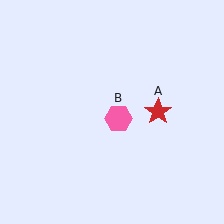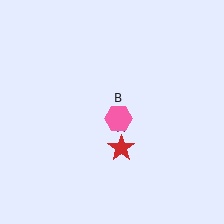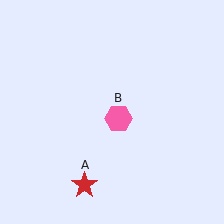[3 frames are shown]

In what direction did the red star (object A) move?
The red star (object A) moved down and to the left.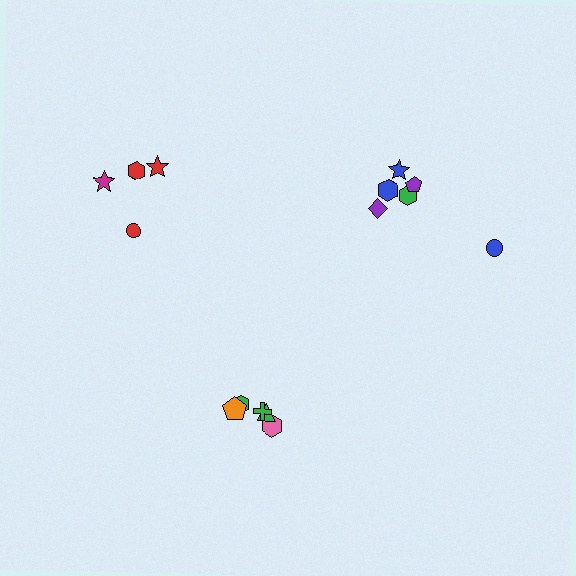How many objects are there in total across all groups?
There are 15 objects.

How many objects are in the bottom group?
There are 5 objects.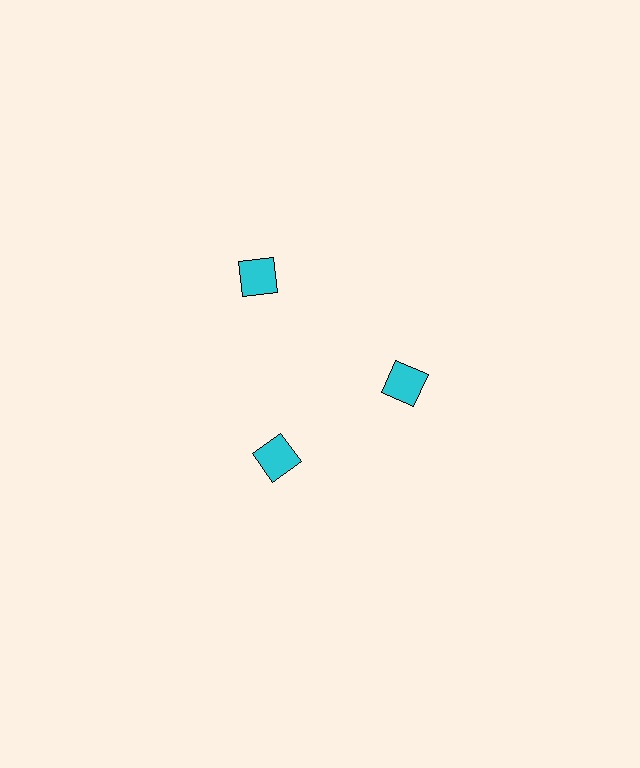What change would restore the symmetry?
The symmetry would be restored by moving it inward, back onto the ring so that all 3 diamonds sit at equal angles and equal distance from the center.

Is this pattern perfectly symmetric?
No. The 3 cyan diamonds are arranged in a ring, but one element near the 11 o'clock position is pushed outward from the center, breaking the 3-fold rotational symmetry.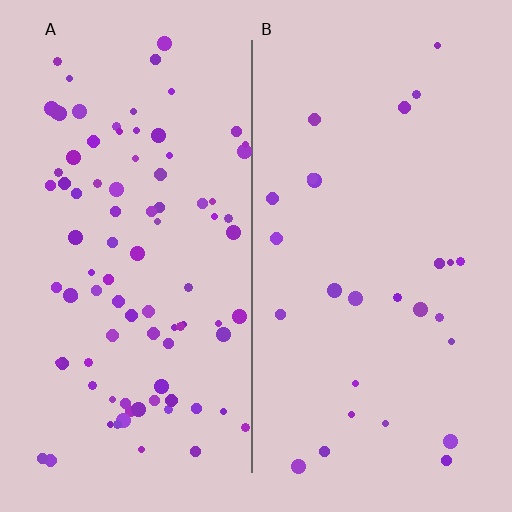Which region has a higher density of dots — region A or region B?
A (the left).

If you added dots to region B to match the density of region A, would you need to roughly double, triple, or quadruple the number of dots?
Approximately triple.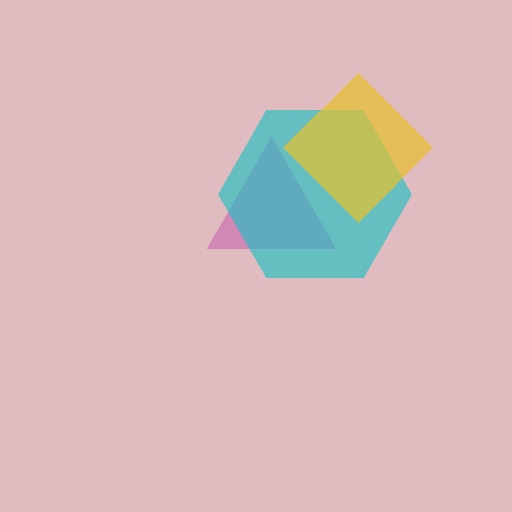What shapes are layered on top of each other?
The layered shapes are: a magenta triangle, a cyan hexagon, a yellow diamond.